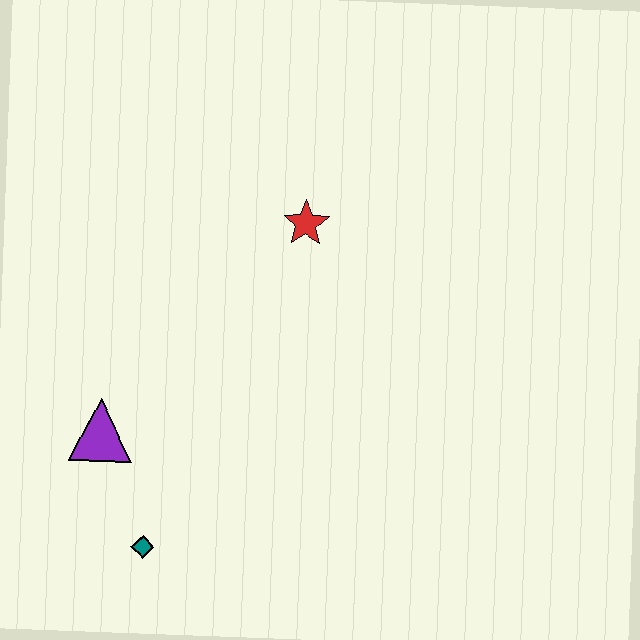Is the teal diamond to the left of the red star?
Yes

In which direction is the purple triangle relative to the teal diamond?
The purple triangle is above the teal diamond.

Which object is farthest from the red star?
The teal diamond is farthest from the red star.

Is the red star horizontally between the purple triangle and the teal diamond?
No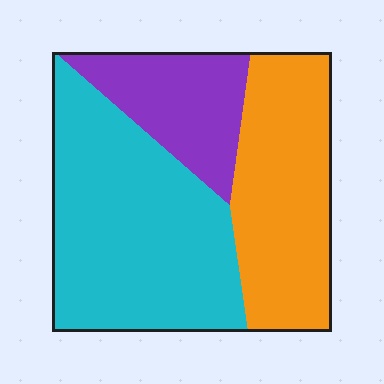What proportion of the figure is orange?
Orange covers around 35% of the figure.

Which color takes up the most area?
Cyan, at roughly 50%.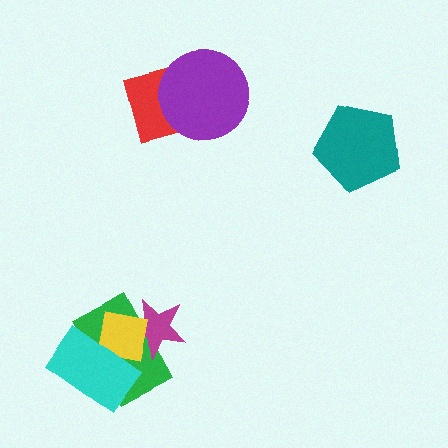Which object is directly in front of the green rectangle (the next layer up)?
The magenta star is directly in front of the green rectangle.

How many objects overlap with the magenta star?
2 objects overlap with the magenta star.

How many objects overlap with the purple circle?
1 object overlaps with the purple circle.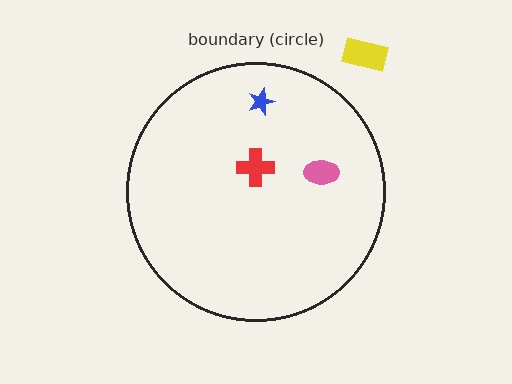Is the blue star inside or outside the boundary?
Inside.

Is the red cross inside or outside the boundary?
Inside.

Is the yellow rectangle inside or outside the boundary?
Outside.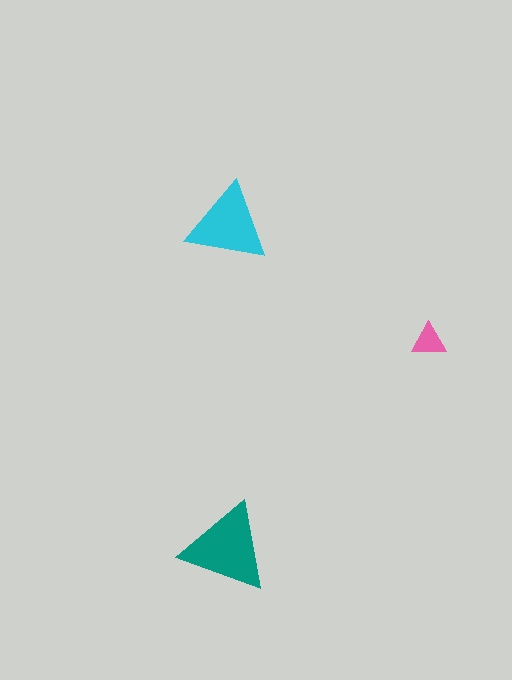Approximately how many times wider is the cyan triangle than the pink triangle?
About 2.5 times wider.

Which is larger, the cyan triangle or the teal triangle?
The teal one.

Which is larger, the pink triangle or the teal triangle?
The teal one.